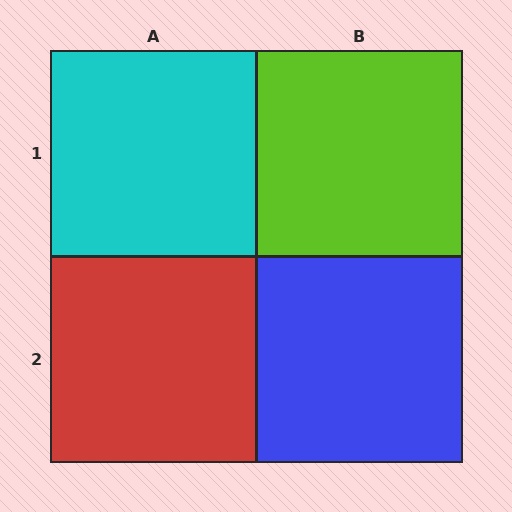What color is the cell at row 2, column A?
Red.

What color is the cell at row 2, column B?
Blue.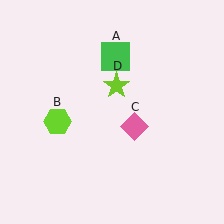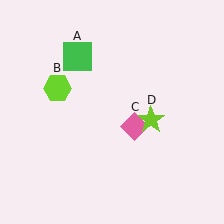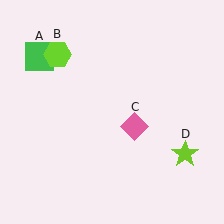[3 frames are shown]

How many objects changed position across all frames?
3 objects changed position: green square (object A), lime hexagon (object B), lime star (object D).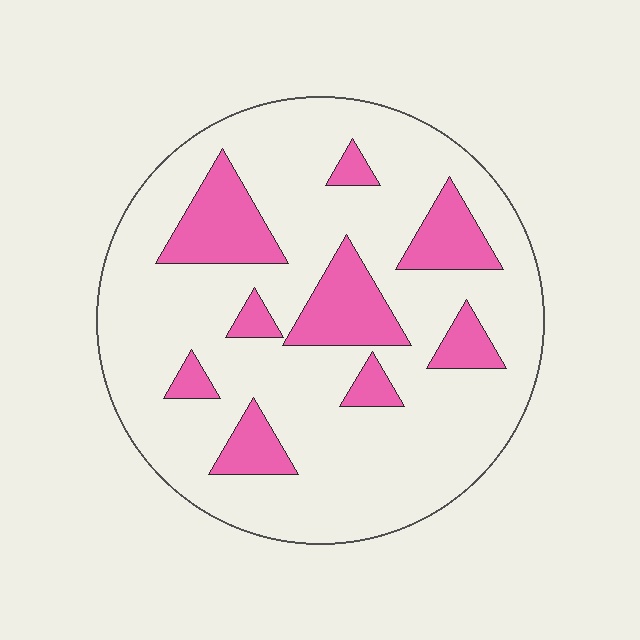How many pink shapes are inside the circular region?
9.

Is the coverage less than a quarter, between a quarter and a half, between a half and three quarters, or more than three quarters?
Less than a quarter.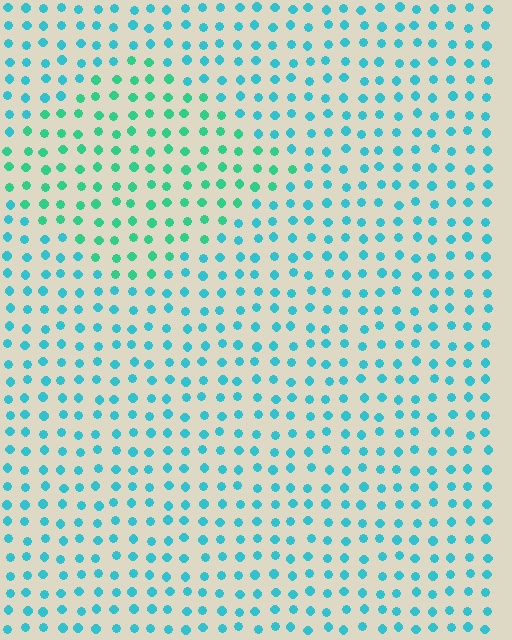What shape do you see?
I see a diamond.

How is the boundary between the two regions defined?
The boundary is defined purely by a slight shift in hue (about 31 degrees). Spacing, size, and orientation are identical on both sides.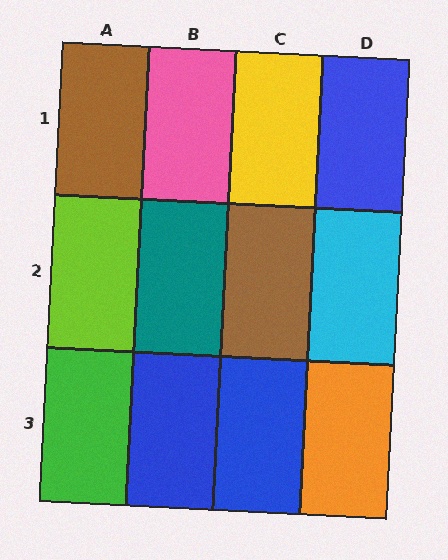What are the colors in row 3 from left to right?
Green, blue, blue, orange.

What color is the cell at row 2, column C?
Brown.